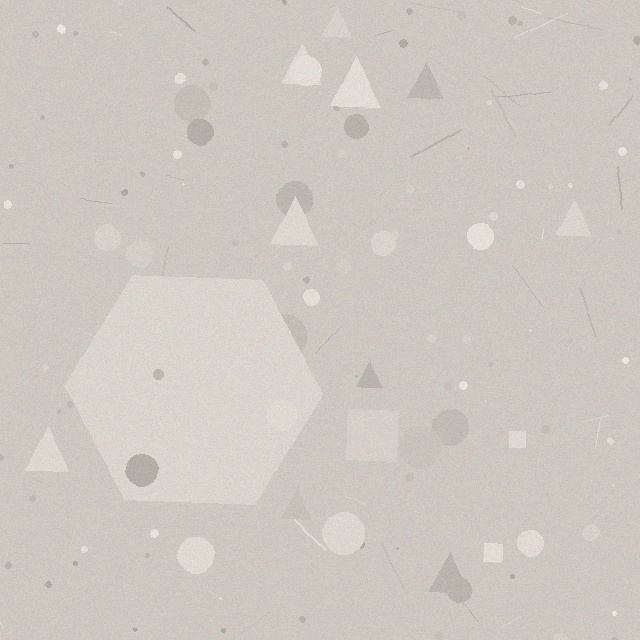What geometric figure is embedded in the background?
A hexagon is embedded in the background.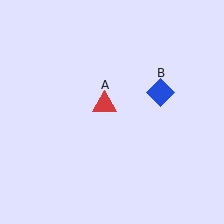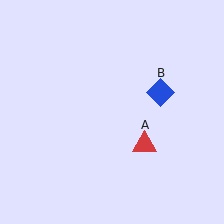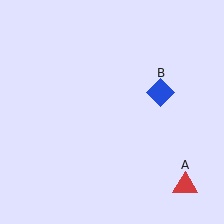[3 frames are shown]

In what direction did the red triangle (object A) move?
The red triangle (object A) moved down and to the right.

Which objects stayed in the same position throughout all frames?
Blue diamond (object B) remained stationary.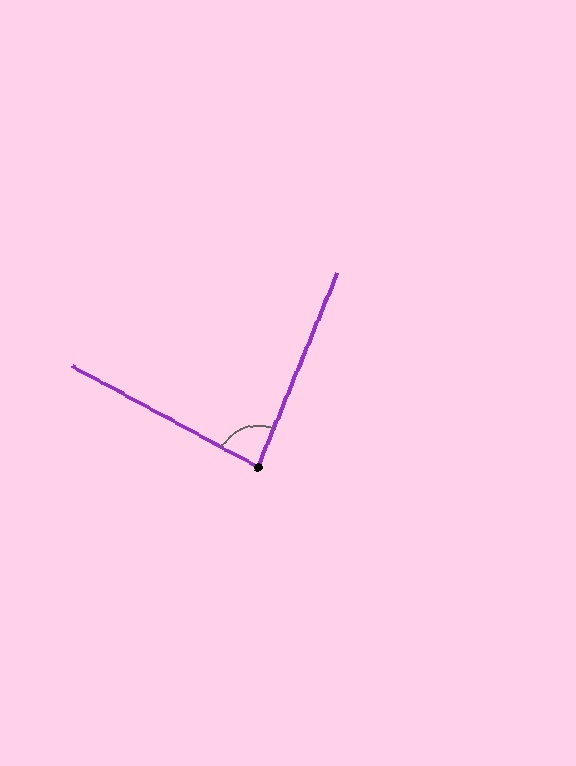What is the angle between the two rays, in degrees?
Approximately 84 degrees.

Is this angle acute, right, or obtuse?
It is acute.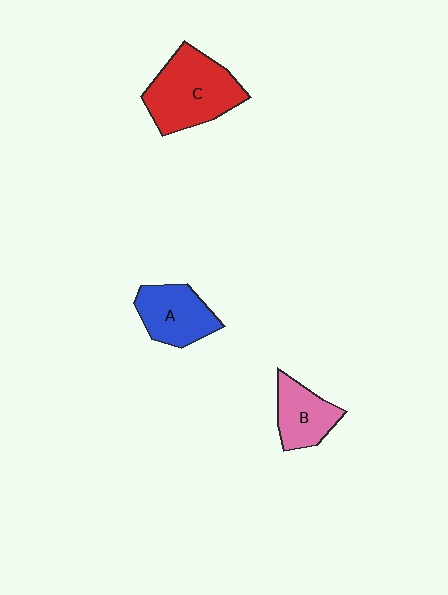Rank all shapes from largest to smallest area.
From largest to smallest: C (red), A (blue), B (pink).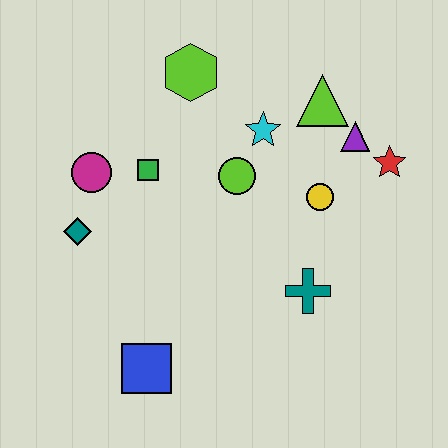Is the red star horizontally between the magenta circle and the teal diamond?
No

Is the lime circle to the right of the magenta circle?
Yes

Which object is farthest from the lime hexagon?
The blue square is farthest from the lime hexagon.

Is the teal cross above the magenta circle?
No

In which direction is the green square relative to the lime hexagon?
The green square is below the lime hexagon.